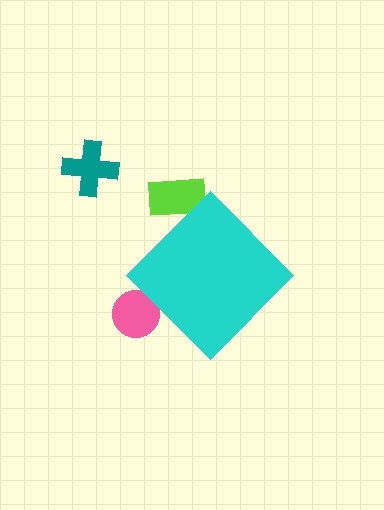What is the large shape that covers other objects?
A cyan diamond.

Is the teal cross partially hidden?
No, the teal cross is fully visible.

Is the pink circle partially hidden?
Yes, the pink circle is partially hidden behind the cyan diamond.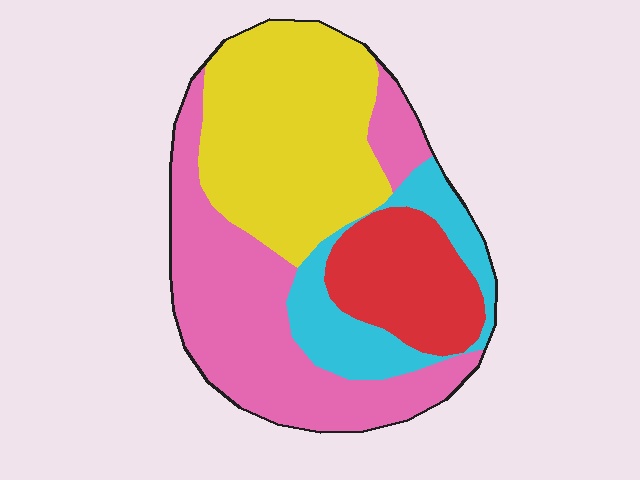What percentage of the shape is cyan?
Cyan takes up about one eighth (1/8) of the shape.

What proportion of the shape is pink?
Pink covers 36% of the shape.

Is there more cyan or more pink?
Pink.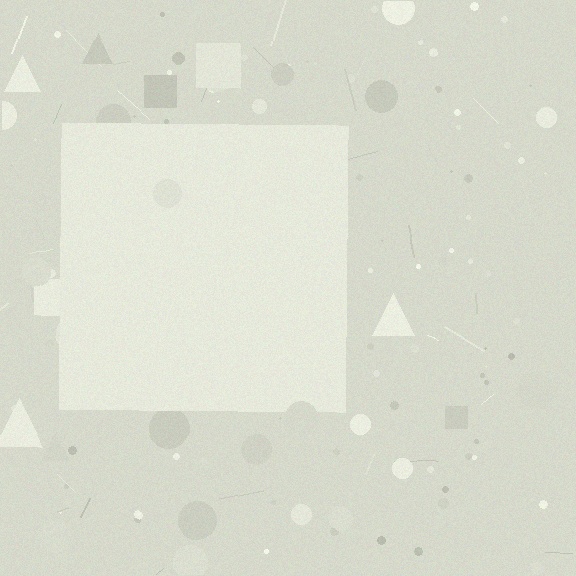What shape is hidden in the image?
A square is hidden in the image.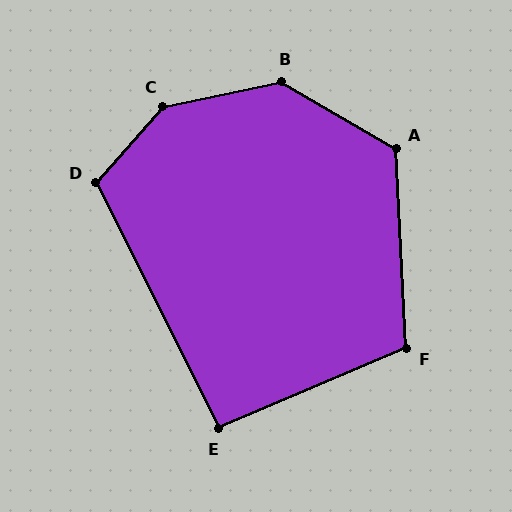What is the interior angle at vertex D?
Approximately 112 degrees (obtuse).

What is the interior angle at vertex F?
Approximately 110 degrees (obtuse).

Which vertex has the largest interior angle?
C, at approximately 143 degrees.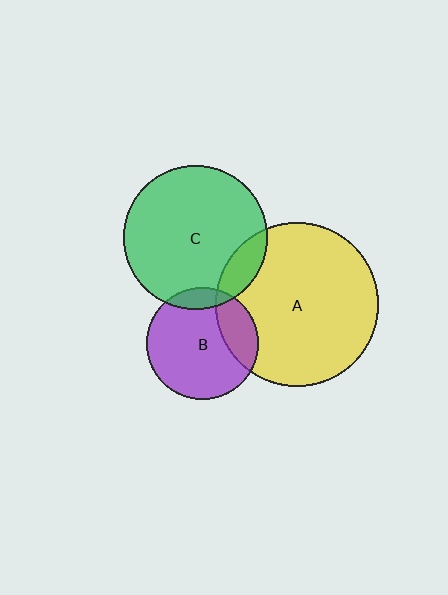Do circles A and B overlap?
Yes.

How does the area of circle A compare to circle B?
Approximately 2.1 times.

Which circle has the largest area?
Circle A (yellow).